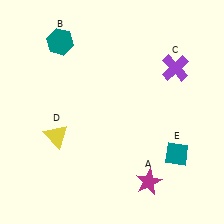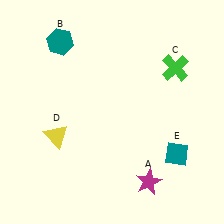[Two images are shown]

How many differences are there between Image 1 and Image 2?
There is 1 difference between the two images.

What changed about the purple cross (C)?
In Image 1, C is purple. In Image 2, it changed to green.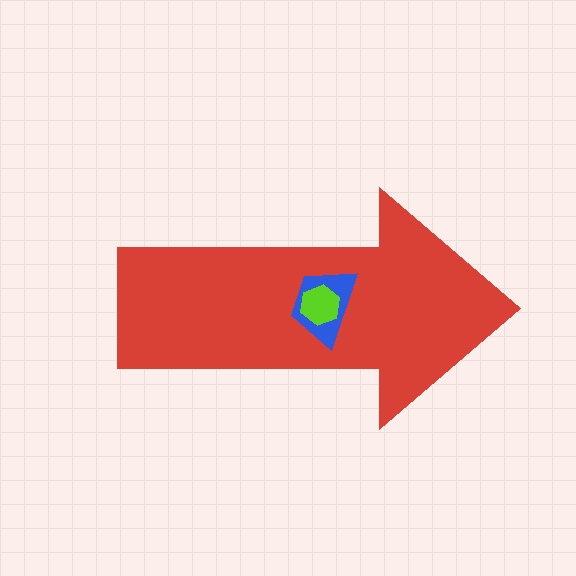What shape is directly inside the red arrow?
The blue trapezoid.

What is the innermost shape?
The lime hexagon.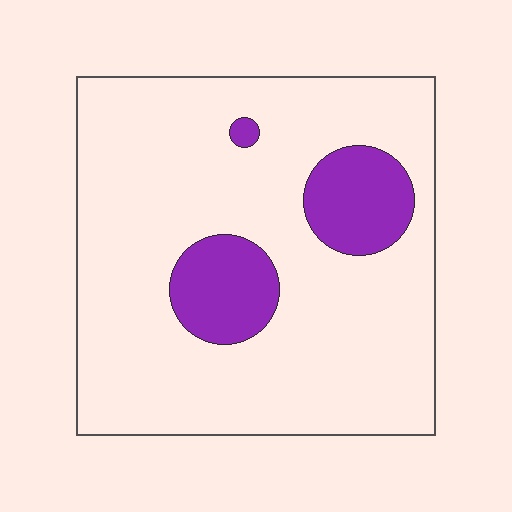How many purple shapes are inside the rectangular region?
3.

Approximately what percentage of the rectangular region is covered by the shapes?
Approximately 15%.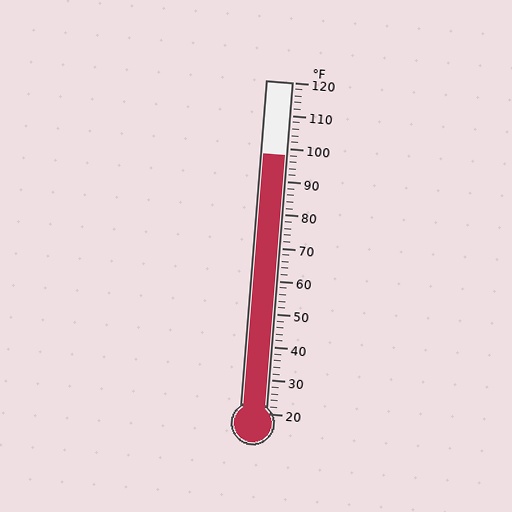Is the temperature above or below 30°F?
The temperature is above 30°F.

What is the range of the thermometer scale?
The thermometer scale ranges from 20°F to 120°F.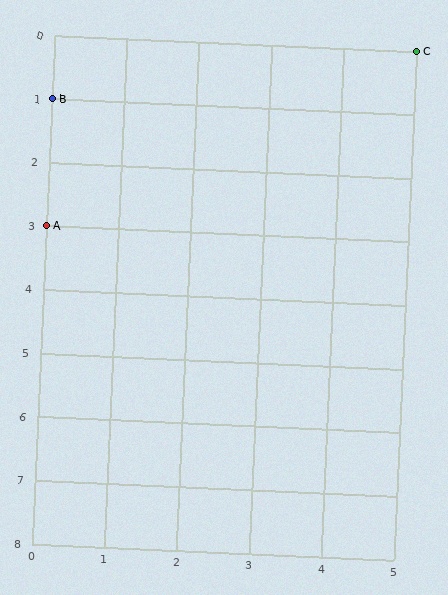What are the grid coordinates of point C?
Point C is at grid coordinates (5, 0).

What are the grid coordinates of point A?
Point A is at grid coordinates (0, 3).